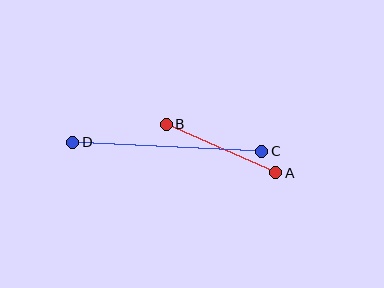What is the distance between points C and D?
The distance is approximately 189 pixels.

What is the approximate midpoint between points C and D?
The midpoint is at approximately (167, 147) pixels.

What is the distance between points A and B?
The distance is approximately 120 pixels.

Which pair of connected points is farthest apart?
Points C and D are farthest apart.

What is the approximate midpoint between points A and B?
The midpoint is at approximately (221, 148) pixels.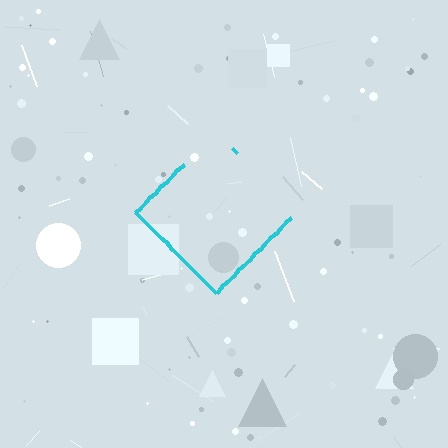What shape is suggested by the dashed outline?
The dashed outline suggests a diamond.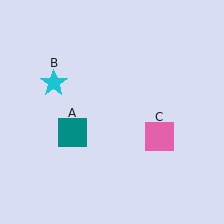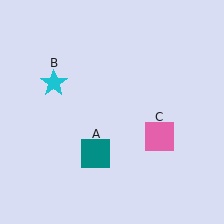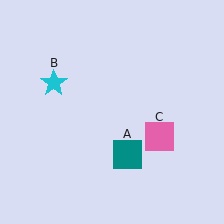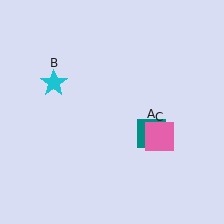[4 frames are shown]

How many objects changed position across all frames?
1 object changed position: teal square (object A).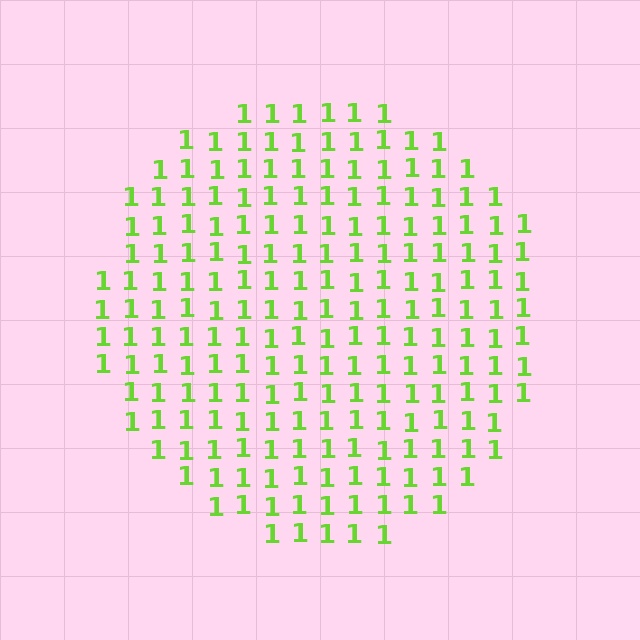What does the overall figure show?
The overall figure shows a circle.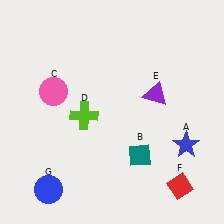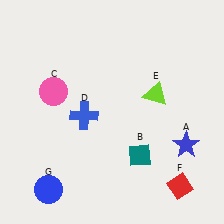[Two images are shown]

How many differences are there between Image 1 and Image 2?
There are 2 differences between the two images.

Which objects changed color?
D changed from lime to blue. E changed from purple to lime.